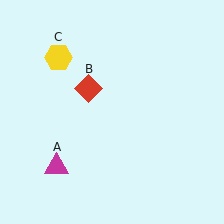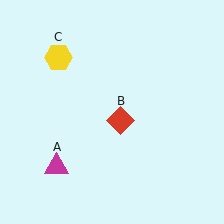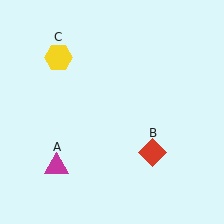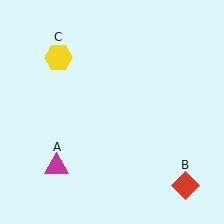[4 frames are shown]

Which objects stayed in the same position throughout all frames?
Magenta triangle (object A) and yellow hexagon (object C) remained stationary.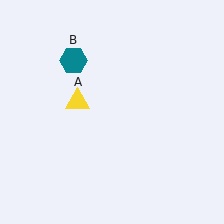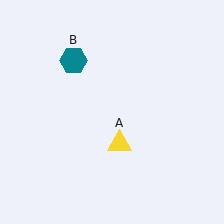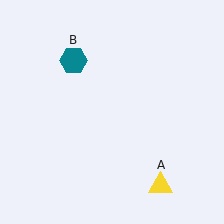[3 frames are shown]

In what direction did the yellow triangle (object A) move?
The yellow triangle (object A) moved down and to the right.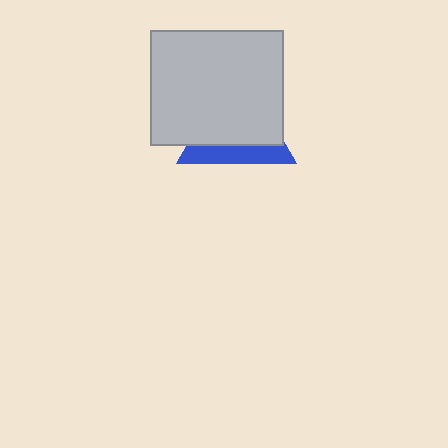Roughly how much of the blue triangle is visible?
A small part of it is visible (roughly 32%).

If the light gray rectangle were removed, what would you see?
You would see the complete blue triangle.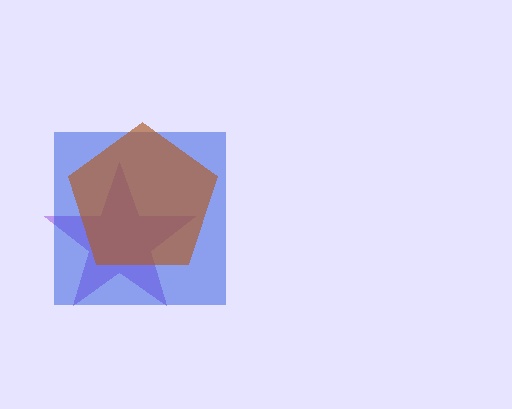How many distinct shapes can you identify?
There are 3 distinct shapes: a purple star, a blue square, a brown pentagon.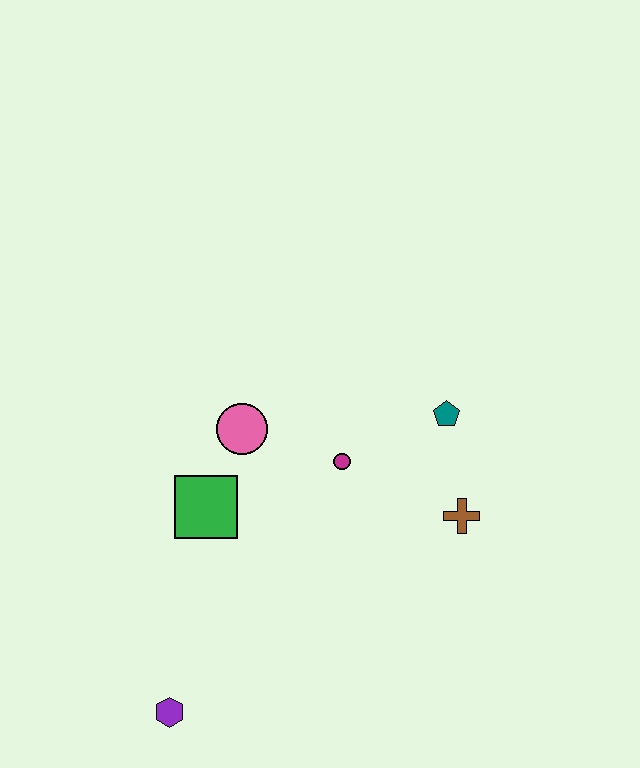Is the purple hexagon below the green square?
Yes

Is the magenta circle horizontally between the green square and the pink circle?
No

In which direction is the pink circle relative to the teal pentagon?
The pink circle is to the left of the teal pentagon.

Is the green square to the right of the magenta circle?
No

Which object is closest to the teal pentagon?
The brown cross is closest to the teal pentagon.